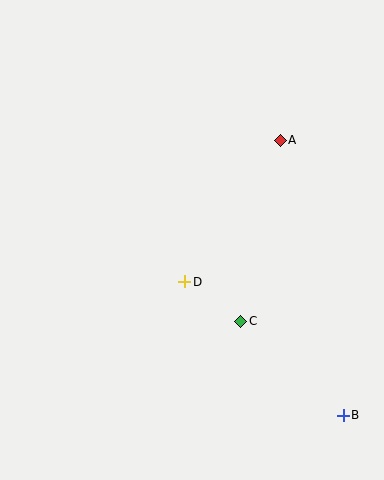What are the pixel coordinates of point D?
Point D is at (185, 282).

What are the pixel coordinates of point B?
Point B is at (343, 415).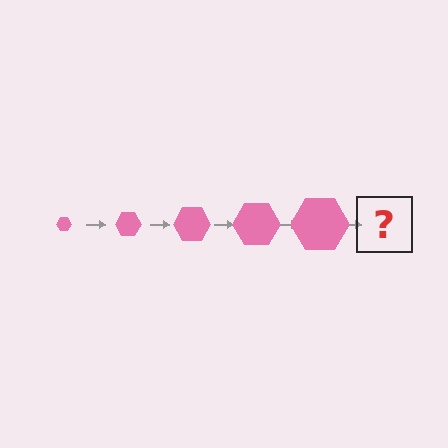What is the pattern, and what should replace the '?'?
The pattern is that the hexagon gets progressively larger each step. The '?' should be a pink hexagon, larger than the previous one.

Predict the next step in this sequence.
The next step is a pink hexagon, larger than the previous one.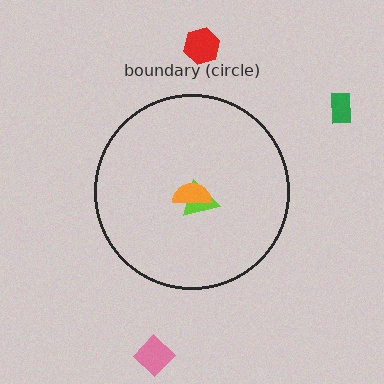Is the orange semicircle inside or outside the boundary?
Inside.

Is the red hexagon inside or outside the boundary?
Outside.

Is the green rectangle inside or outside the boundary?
Outside.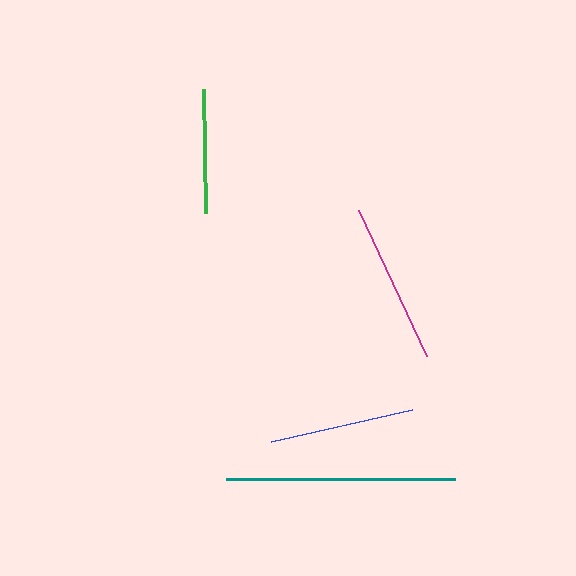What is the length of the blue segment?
The blue segment is approximately 145 pixels long.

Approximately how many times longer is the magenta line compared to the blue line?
The magenta line is approximately 1.1 times the length of the blue line.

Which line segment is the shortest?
The green line is the shortest at approximately 123 pixels.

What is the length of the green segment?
The green segment is approximately 123 pixels long.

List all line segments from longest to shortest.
From longest to shortest: teal, magenta, blue, green.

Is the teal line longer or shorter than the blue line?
The teal line is longer than the blue line.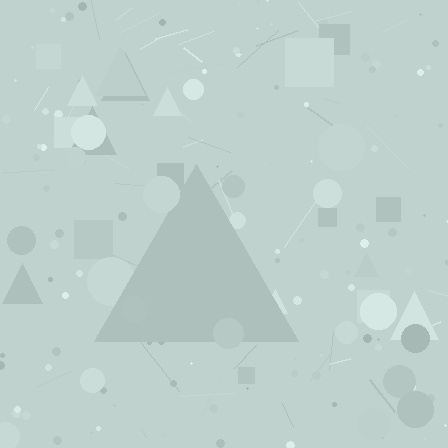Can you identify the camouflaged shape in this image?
The camouflaged shape is a triangle.